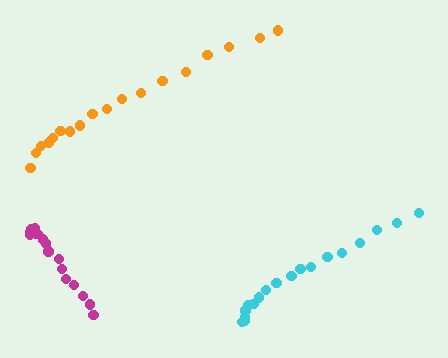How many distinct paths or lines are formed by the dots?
There are 3 distinct paths.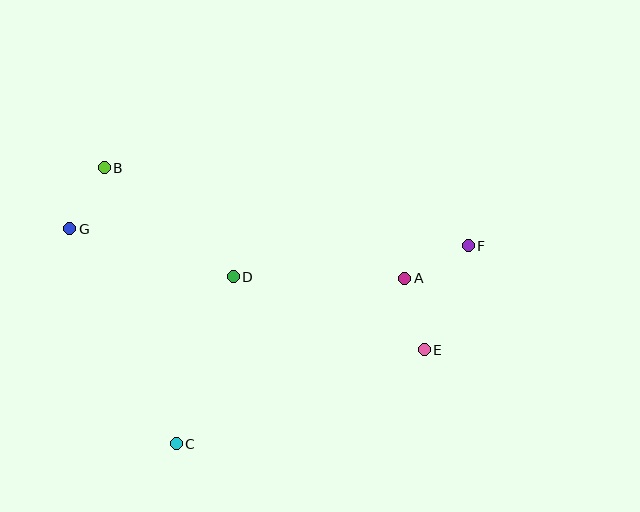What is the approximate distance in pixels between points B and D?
The distance between B and D is approximately 169 pixels.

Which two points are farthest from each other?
Points F and G are farthest from each other.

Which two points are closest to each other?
Points B and G are closest to each other.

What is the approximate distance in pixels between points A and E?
The distance between A and E is approximately 74 pixels.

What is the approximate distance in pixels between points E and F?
The distance between E and F is approximately 113 pixels.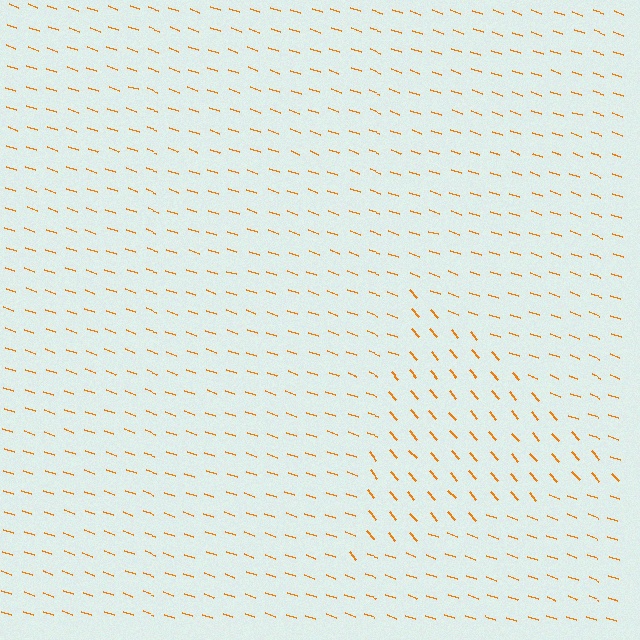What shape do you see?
I see a triangle.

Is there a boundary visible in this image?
Yes, there is a texture boundary formed by a change in line orientation.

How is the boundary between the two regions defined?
The boundary is defined purely by a change in line orientation (approximately 30 degrees difference). All lines are the same color and thickness.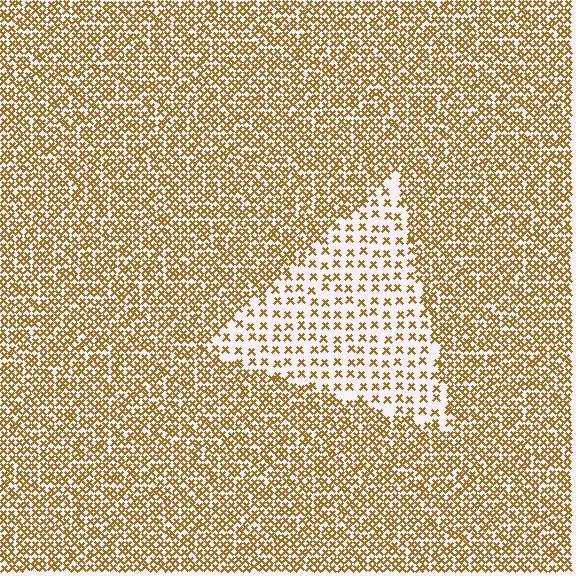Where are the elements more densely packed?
The elements are more densely packed outside the triangle boundary.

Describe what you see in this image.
The image contains small brown elements arranged at two different densities. A triangle-shaped region is visible where the elements are less densely packed than the surrounding area.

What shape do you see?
I see a triangle.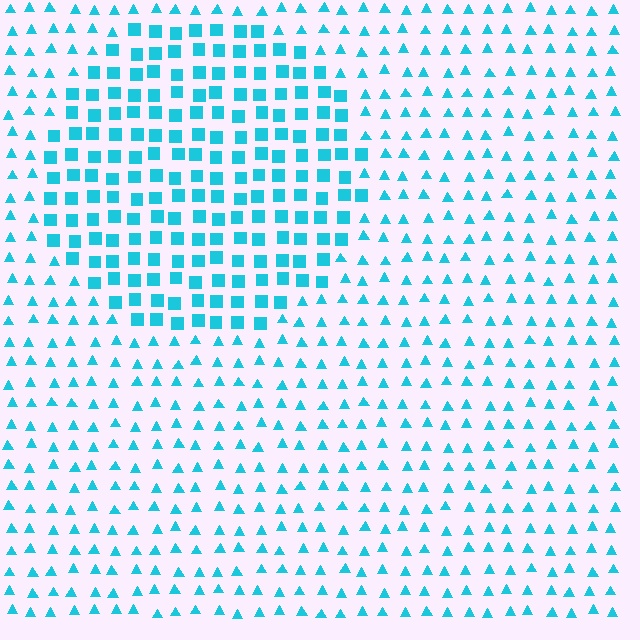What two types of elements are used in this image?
The image uses squares inside the circle region and triangles outside it.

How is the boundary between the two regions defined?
The boundary is defined by a change in element shape: squares inside vs. triangles outside. All elements share the same color and spacing.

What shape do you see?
I see a circle.